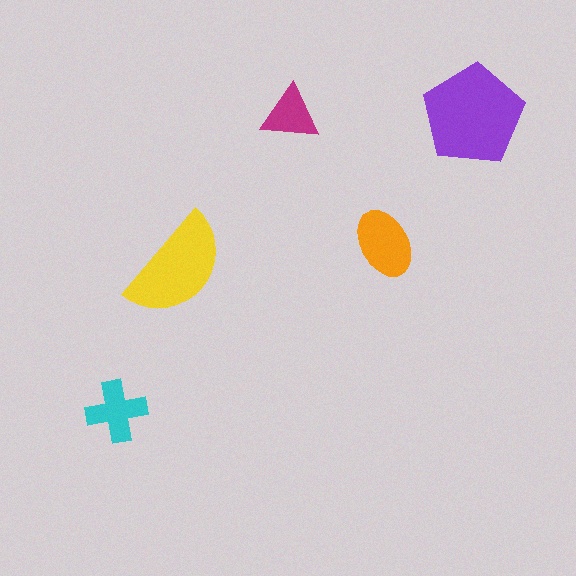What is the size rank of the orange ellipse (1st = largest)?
3rd.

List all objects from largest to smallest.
The purple pentagon, the yellow semicircle, the orange ellipse, the cyan cross, the magenta triangle.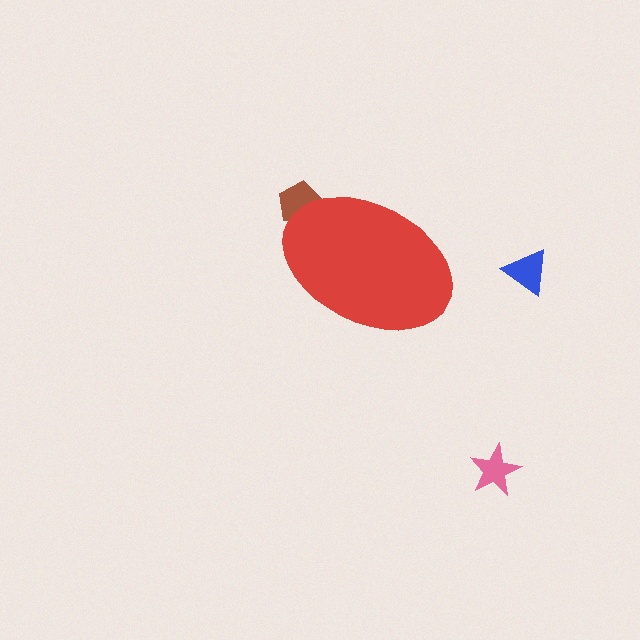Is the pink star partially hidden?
No, the pink star is fully visible.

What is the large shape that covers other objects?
A red ellipse.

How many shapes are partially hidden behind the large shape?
1 shape is partially hidden.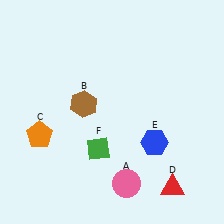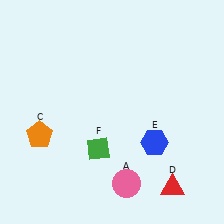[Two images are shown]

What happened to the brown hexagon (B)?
The brown hexagon (B) was removed in Image 2. It was in the top-left area of Image 1.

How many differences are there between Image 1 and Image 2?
There is 1 difference between the two images.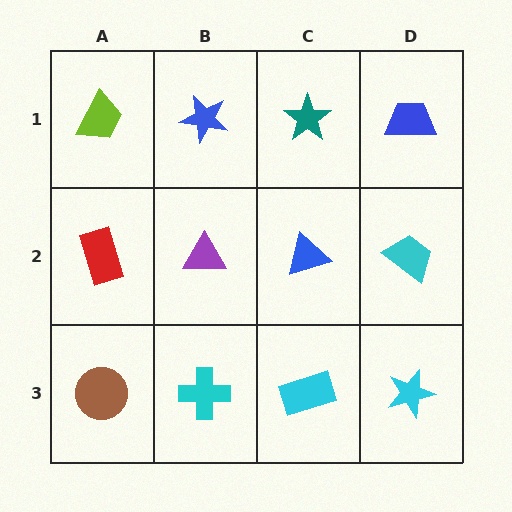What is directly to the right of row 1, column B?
A teal star.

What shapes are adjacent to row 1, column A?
A red rectangle (row 2, column A), a blue star (row 1, column B).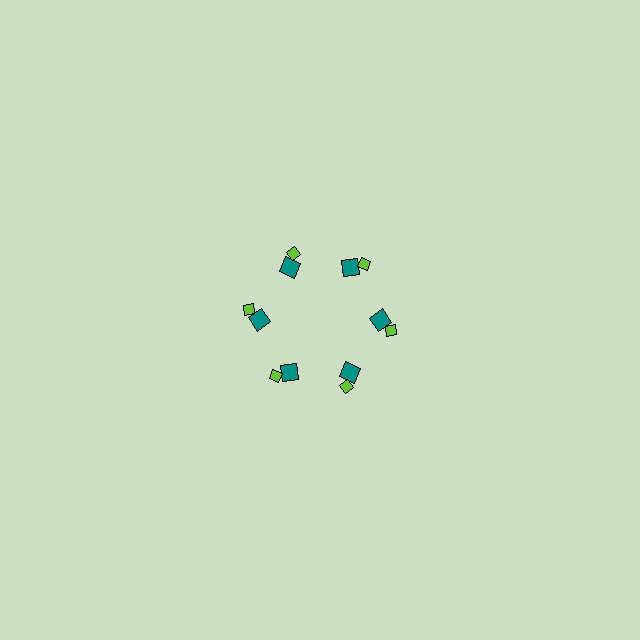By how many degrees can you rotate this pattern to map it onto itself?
The pattern maps onto itself every 60 degrees of rotation.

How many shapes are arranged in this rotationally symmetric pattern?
There are 12 shapes, arranged in 6 groups of 2.